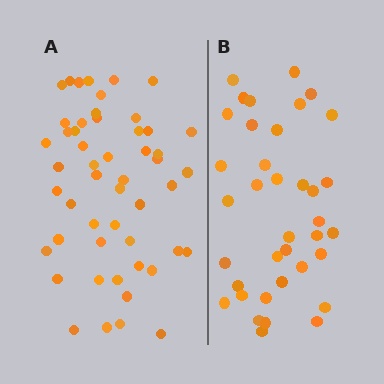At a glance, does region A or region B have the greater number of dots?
Region A (the left region) has more dots.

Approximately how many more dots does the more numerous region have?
Region A has approximately 15 more dots than region B.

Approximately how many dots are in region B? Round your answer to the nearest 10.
About 40 dots. (The exact count is 37, which rounds to 40.)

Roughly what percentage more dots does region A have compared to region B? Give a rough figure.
About 40% more.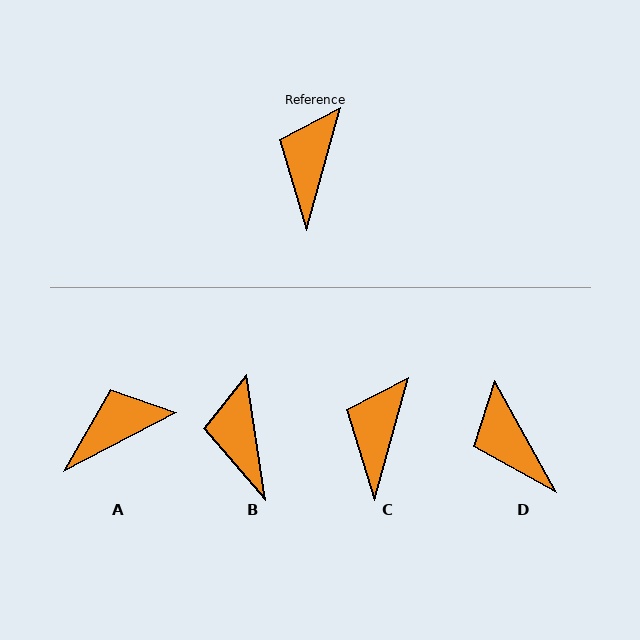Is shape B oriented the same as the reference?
No, it is off by about 24 degrees.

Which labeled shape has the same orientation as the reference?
C.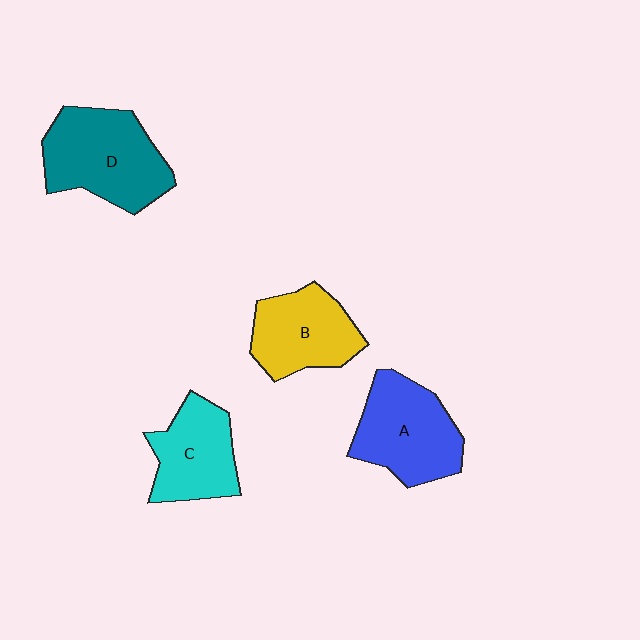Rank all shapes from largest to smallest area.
From largest to smallest: D (teal), A (blue), B (yellow), C (cyan).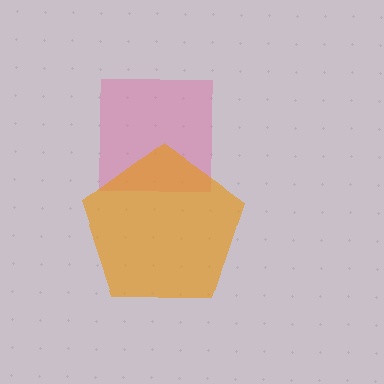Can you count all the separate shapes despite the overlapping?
Yes, there are 2 separate shapes.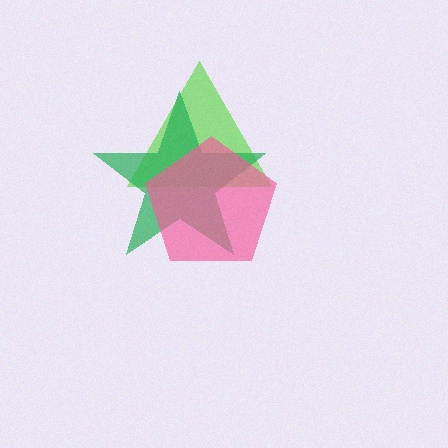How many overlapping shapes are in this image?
There are 3 overlapping shapes in the image.